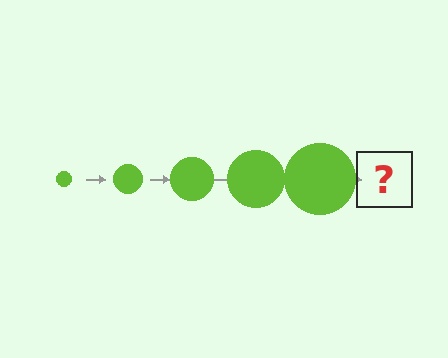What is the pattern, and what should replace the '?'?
The pattern is that the circle gets progressively larger each step. The '?' should be a lime circle, larger than the previous one.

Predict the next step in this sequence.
The next step is a lime circle, larger than the previous one.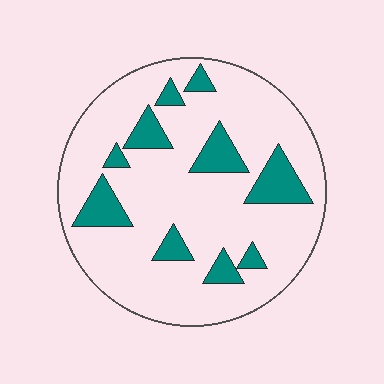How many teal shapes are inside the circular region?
10.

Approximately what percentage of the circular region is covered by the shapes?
Approximately 20%.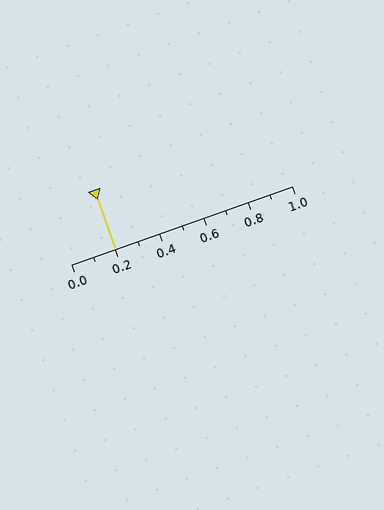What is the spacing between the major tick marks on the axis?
The major ticks are spaced 0.2 apart.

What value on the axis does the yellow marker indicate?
The marker indicates approximately 0.2.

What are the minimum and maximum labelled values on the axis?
The axis runs from 0.0 to 1.0.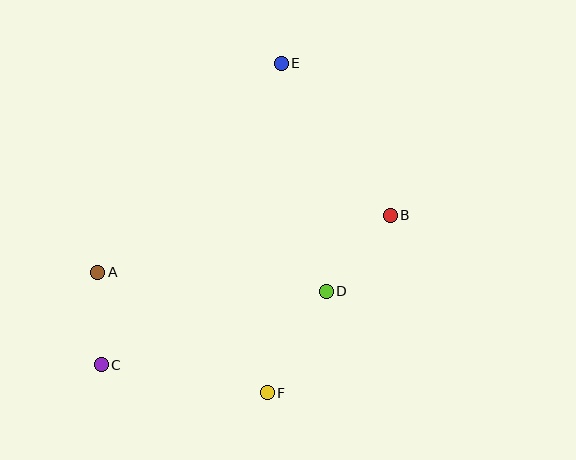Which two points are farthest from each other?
Points C and E are farthest from each other.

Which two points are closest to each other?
Points A and C are closest to each other.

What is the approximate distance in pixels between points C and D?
The distance between C and D is approximately 237 pixels.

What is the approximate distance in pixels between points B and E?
The distance between B and E is approximately 187 pixels.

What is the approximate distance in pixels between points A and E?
The distance between A and E is approximately 278 pixels.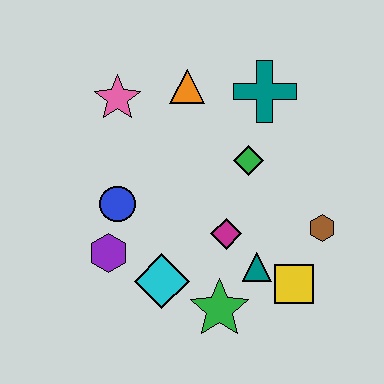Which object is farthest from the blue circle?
The brown hexagon is farthest from the blue circle.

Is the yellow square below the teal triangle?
Yes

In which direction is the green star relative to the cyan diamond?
The green star is to the right of the cyan diamond.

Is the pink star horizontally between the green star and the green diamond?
No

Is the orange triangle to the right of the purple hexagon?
Yes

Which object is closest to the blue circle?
The purple hexagon is closest to the blue circle.